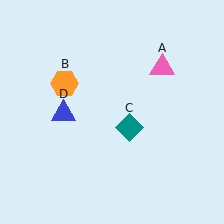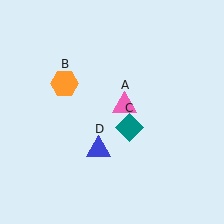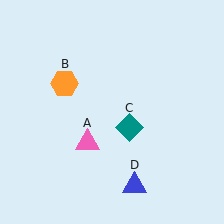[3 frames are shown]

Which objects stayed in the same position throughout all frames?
Orange hexagon (object B) and teal diamond (object C) remained stationary.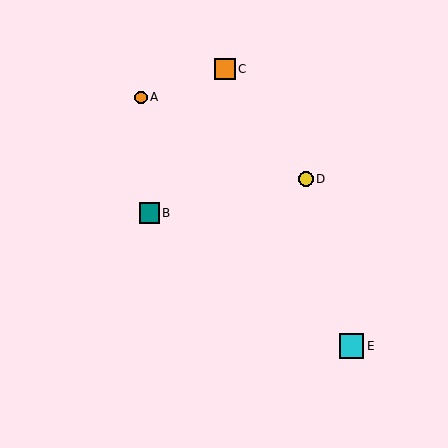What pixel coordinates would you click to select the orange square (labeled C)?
Click at (225, 69) to select the orange square C.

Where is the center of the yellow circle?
The center of the yellow circle is at (306, 179).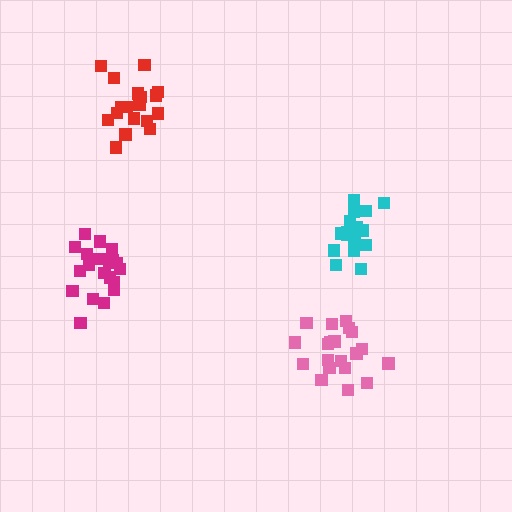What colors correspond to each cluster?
The clusters are colored: cyan, magenta, pink, red.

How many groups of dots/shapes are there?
There are 4 groups.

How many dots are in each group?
Group 1: 17 dots, Group 2: 21 dots, Group 3: 20 dots, Group 4: 19 dots (77 total).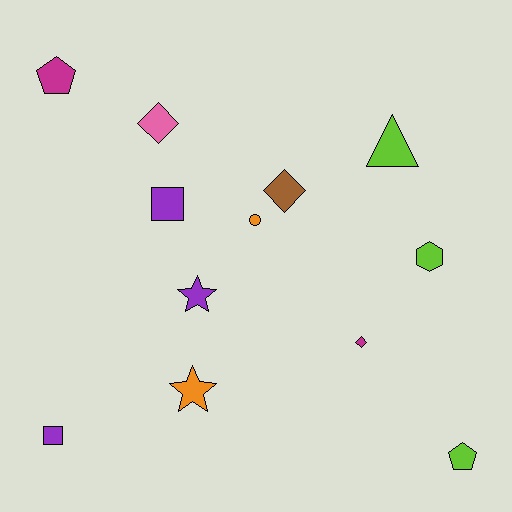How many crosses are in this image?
There are no crosses.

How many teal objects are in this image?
There are no teal objects.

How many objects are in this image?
There are 12 objects.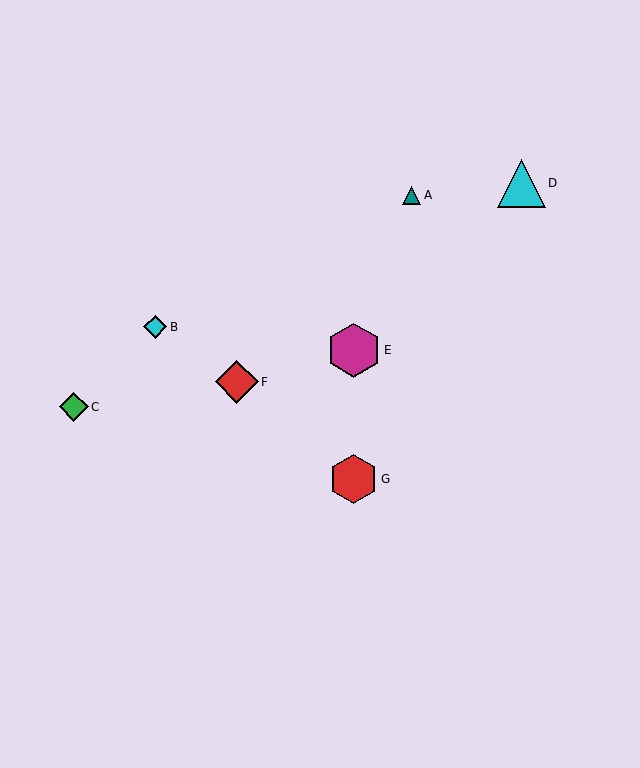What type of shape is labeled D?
Shape D is a cyan triangle.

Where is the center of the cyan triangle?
The center of the cyan triangle is at (521, 183).